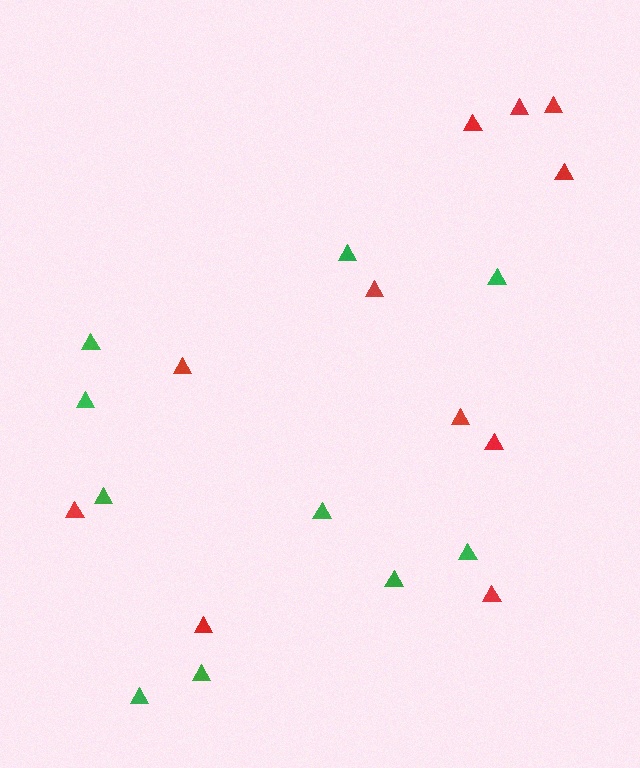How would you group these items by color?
There are 2 groups: one group of red triangles (11) and one group of green triangles (10).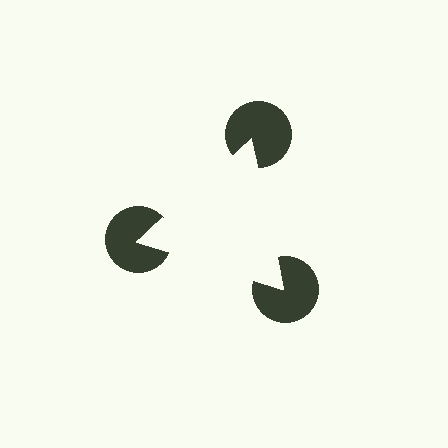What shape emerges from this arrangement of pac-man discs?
An illusory triangle — its edges are inferred from the aligned wedge cuts in the pac-man discs, not physically drawn.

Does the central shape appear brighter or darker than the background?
It typically appears slightly brighter than the background, even though no actual brightness change is drawn.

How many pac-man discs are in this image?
There are 3 — one at each vertex of the illusory triangle.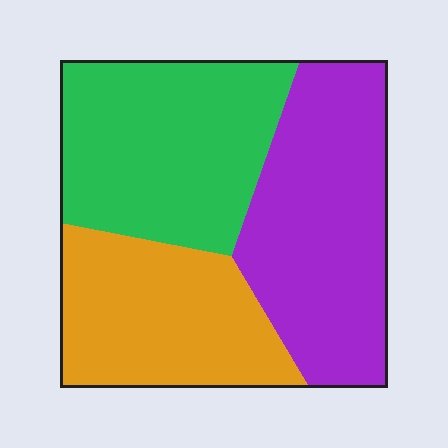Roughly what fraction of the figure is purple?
Purple takes up about three eighths (3/8) of the figure.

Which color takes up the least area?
Orange, at roughly 30%.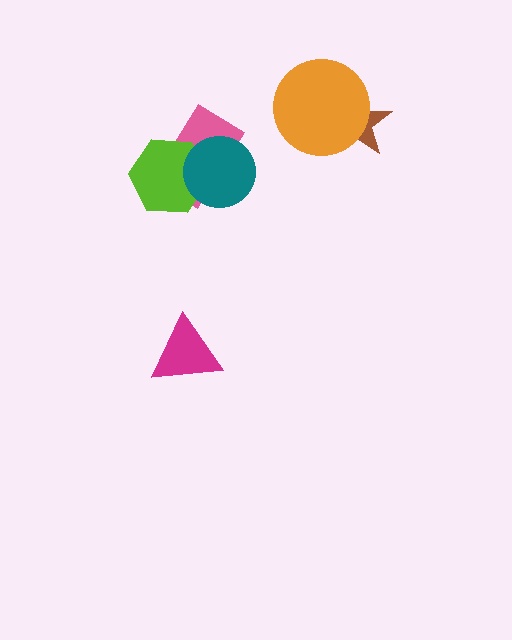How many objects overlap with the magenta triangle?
0 objects overlap with the magenta triangle.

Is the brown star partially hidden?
Yes, it is partially covered by another shape.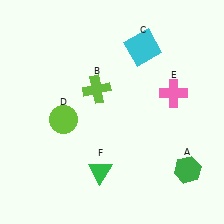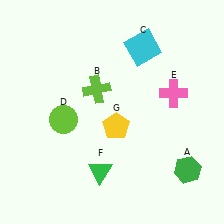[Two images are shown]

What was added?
A yellow pentagon (G) was added in Image 2.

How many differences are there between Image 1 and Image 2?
There is 1 difference between the two images.